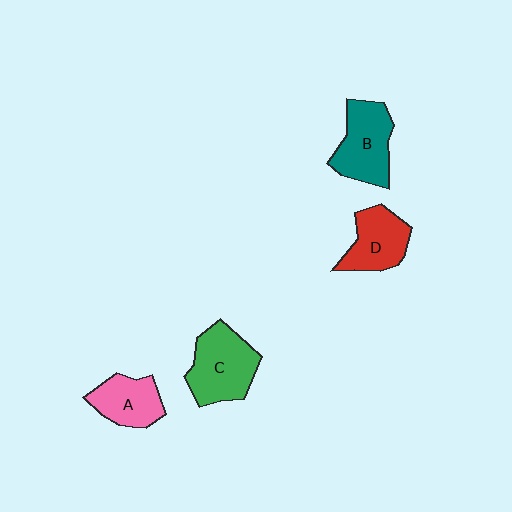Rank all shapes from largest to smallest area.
From largest to smallest: C (green), B (teal), D (red), A (pink).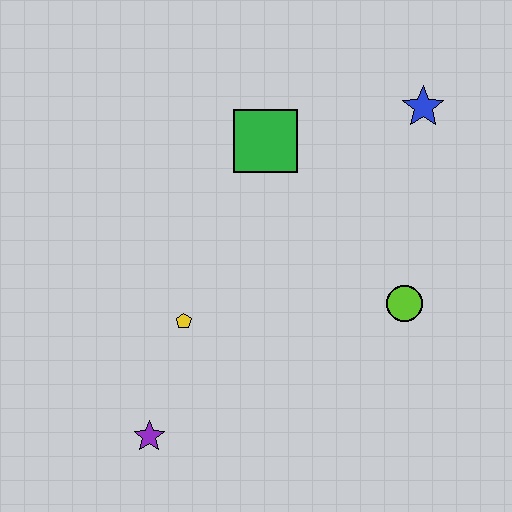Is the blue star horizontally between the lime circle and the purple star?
No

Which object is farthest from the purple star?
The blue star is farthest from the purple star.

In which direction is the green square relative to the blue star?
The green square is to the left of the blue star.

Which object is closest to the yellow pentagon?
The purple star is closest to the yellow pentagon.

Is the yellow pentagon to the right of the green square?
No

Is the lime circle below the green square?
Yes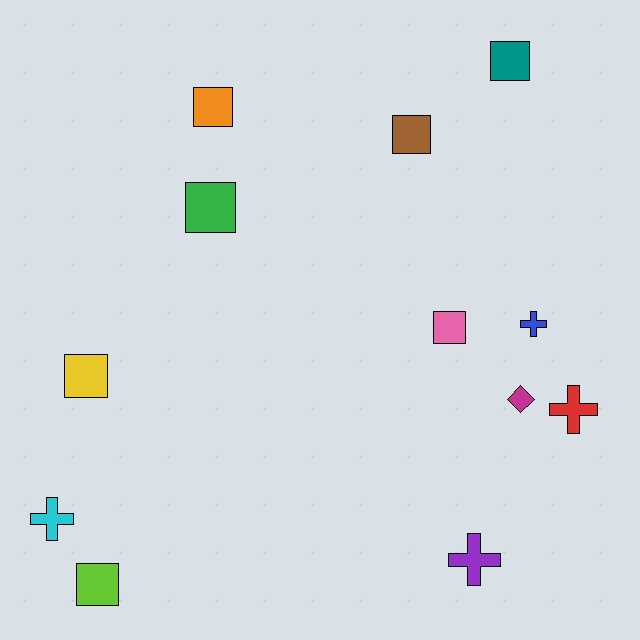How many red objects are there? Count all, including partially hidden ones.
There is 1 red object.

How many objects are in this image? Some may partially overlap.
There are 12 objects.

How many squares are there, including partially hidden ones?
There are 7 squares.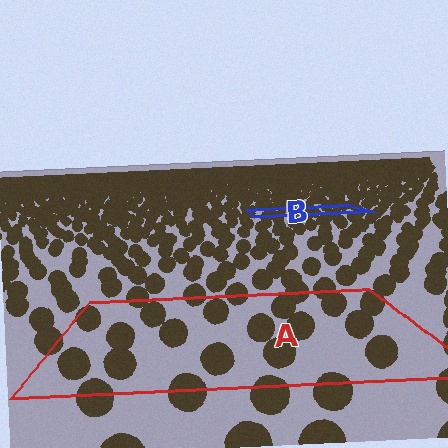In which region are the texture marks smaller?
The texture marks are smaller in region B, because it is farther away.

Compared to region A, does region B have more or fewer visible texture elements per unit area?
Region B has more texture elements per unit area — they are packed more densely because it is farther away.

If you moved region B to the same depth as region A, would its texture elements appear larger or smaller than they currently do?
They would appear larger. At a closer depth, the same texture elements are projected at a bigger on-screen size.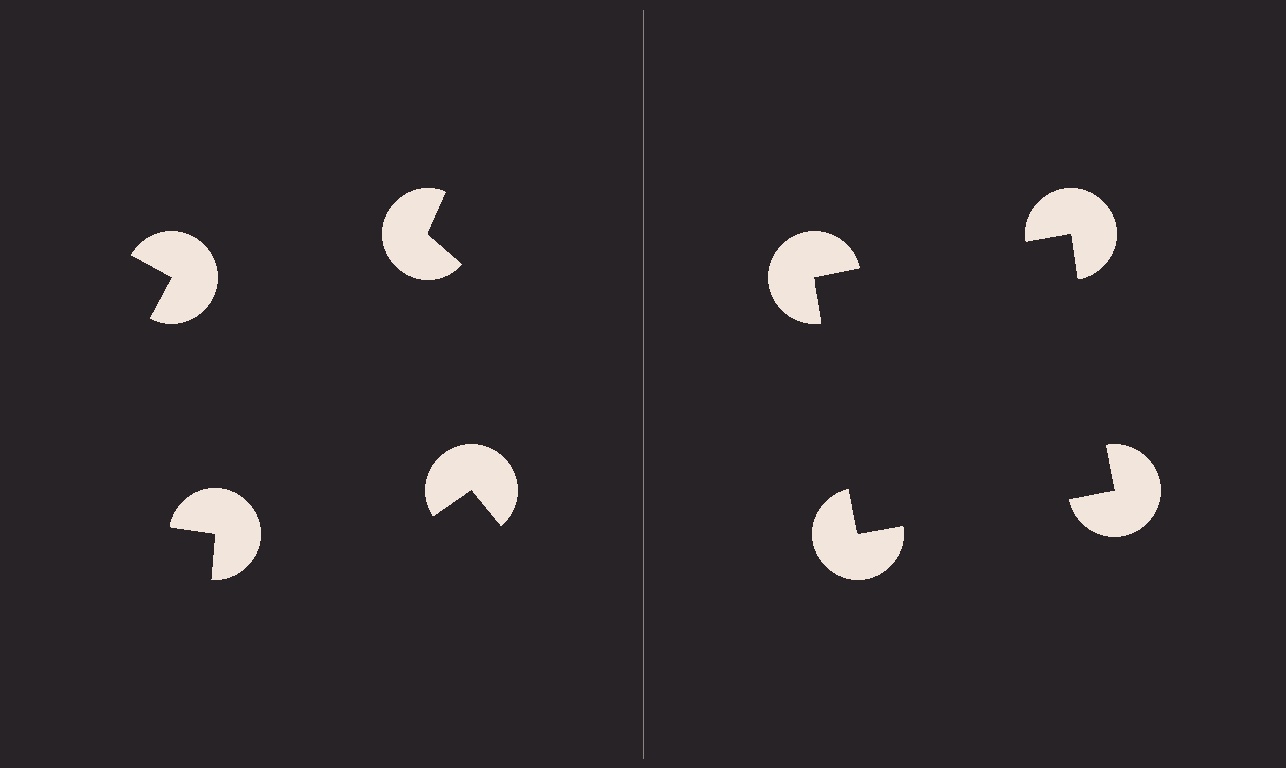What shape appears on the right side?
An illusory square.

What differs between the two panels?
The pac-man discs are positioned identically on both sides; only the wedge orientations differ. On the right they align to a square; on the left they are misaligned.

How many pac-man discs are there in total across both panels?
8 — 4 on each side.